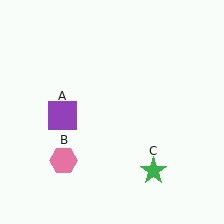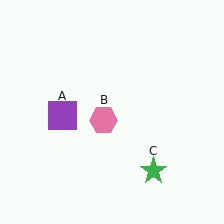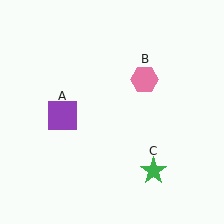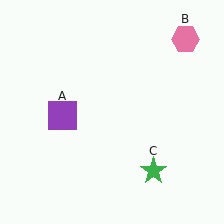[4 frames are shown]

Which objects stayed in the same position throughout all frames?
Purple square (object A) and green star (object C) remained stationary.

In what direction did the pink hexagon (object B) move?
The pink hexagon (object B) moved up and to the right.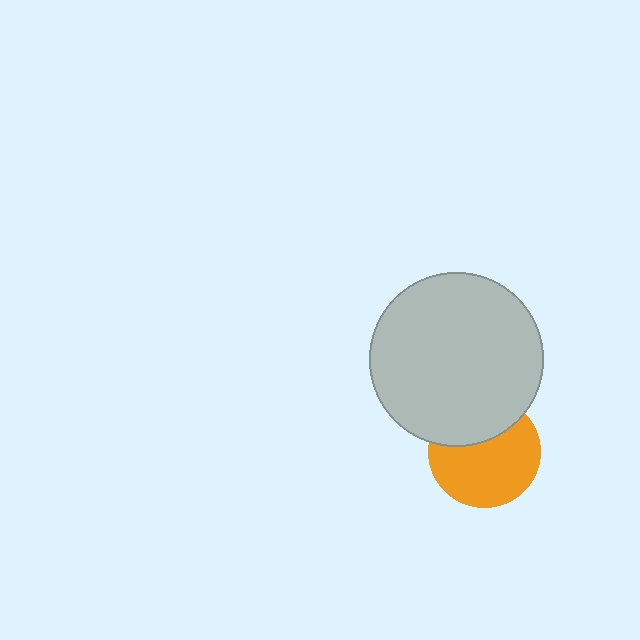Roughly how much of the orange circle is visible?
Most of it is visible (roughly 67%).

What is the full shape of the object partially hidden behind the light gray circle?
The partially hidden object is an orange circle.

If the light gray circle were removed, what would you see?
You would see the complete orange circle.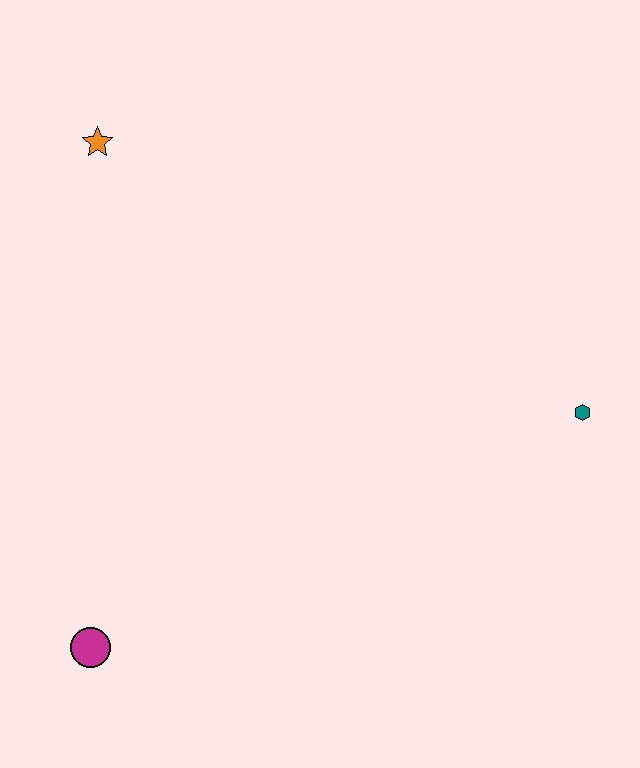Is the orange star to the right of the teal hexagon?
No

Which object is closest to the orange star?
The magenta circle is closest to the orange star.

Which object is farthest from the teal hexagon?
The orange star is farthest from the teal hexagon.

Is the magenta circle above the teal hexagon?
No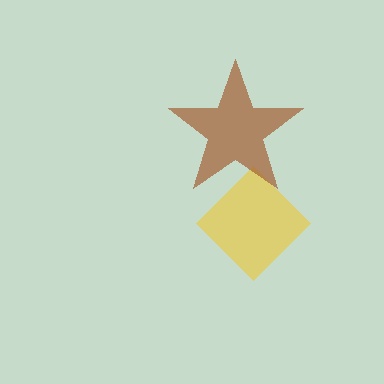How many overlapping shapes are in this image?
There are 2 overlapping shapes in the image.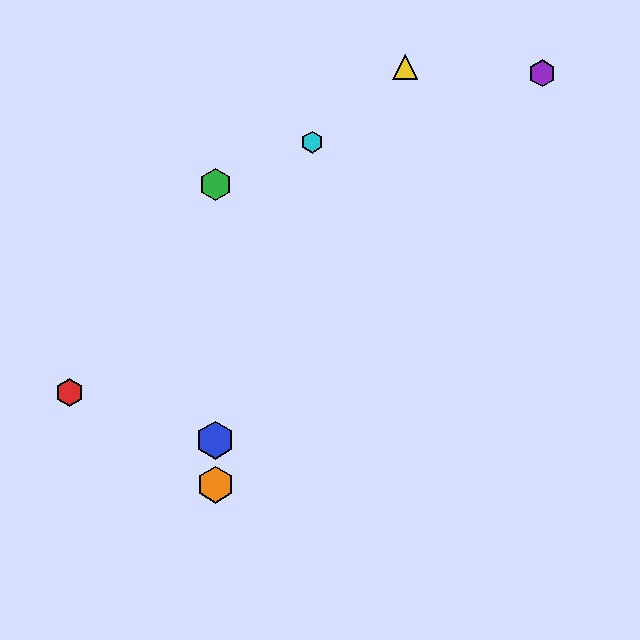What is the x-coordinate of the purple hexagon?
The purple hexagon is at x≈542.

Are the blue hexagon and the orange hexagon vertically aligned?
Yes, both are at x≈215.